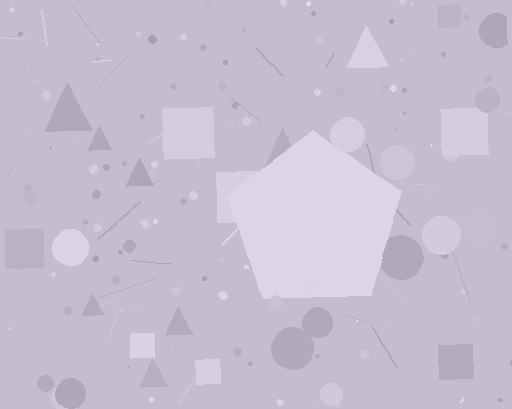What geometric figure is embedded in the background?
A pentagon is embedded in the background.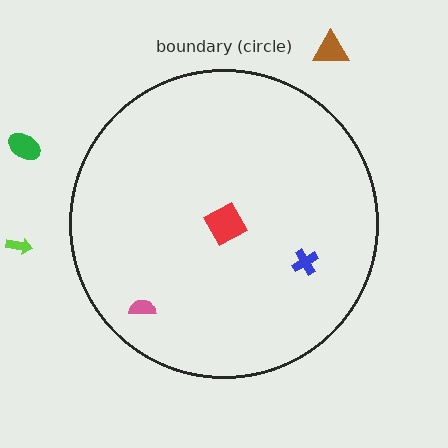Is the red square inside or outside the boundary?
Inside.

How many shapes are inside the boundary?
3 inside, 3 outside.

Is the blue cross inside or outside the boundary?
Inside.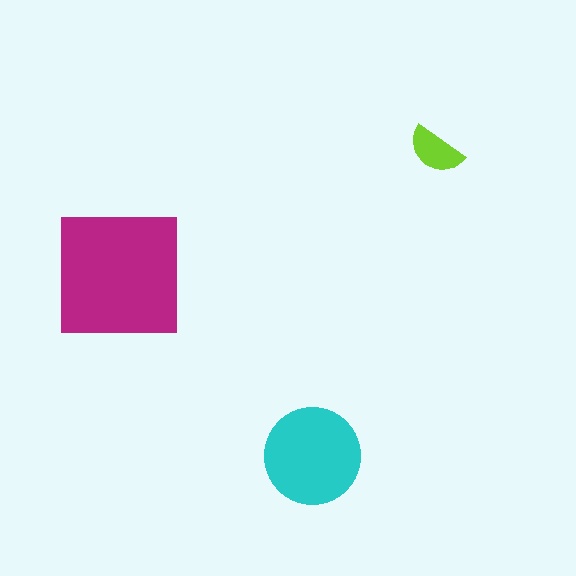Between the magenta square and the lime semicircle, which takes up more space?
The magenta square.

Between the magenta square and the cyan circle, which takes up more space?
The magenta square.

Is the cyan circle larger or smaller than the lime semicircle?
Larger.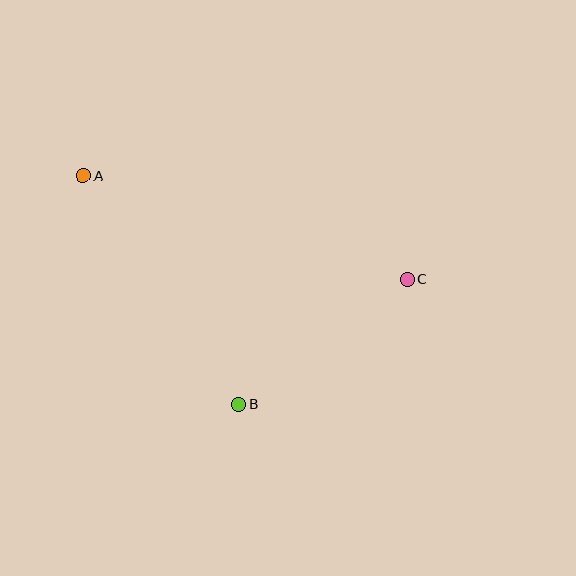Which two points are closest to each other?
Points B and C are closest to each other.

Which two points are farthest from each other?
Points A and C are farthest from each other.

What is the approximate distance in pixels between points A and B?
The distance between A and B is approximately 276 pixels.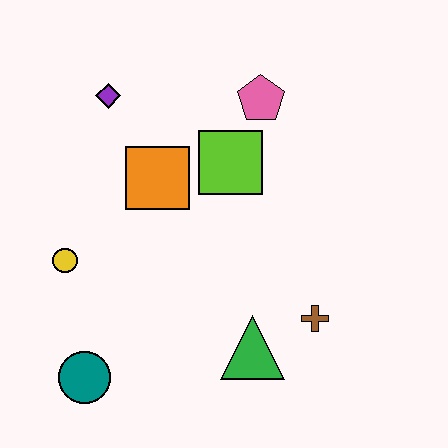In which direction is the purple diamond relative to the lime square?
The purple diamond is to the left of the lime square.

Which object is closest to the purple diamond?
The orange square is closest to the purple diamond.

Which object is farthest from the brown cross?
The purple diamond is farthest from the brown cross.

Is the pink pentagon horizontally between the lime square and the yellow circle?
No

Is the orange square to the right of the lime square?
No